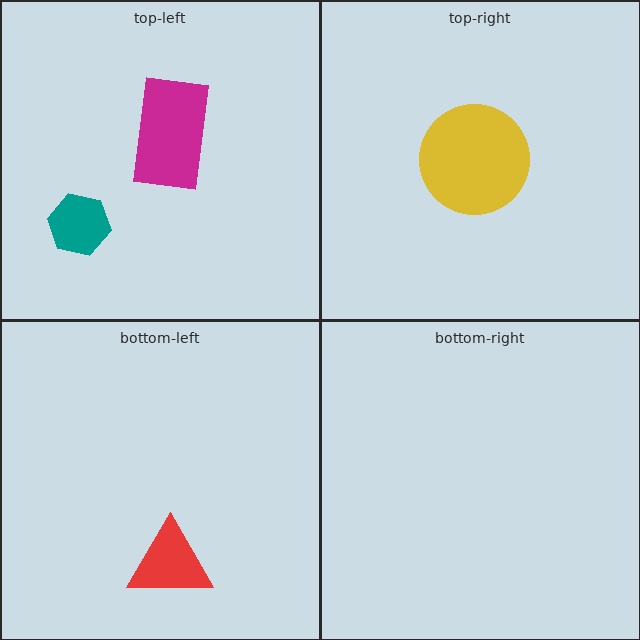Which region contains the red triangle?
The bottom-left region.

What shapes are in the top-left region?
The teal hexagon, the magenta rectangle.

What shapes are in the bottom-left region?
The red triangle.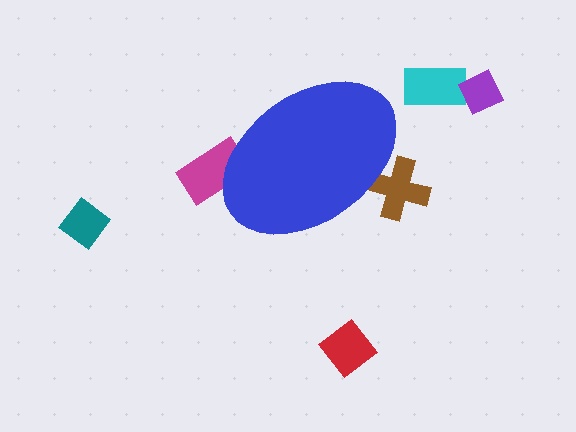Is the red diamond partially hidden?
No, the red diamond is fully visible.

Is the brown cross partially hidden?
Yes, the brown cross is partially hidden behind the blue ellipse.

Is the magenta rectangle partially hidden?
Yes, the magenta rectangle is partially hidden behind the blue ellipse.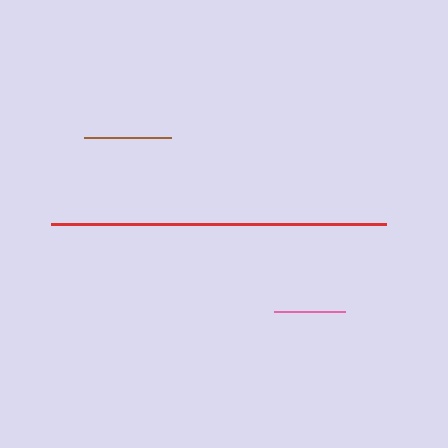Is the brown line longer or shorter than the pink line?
The brown line is longer than the pink line.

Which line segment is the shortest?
The pink line is the shortest at approximately 71 pixels.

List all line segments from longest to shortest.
From longest to shortest: red, brown, pink.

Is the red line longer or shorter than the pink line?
The red line is longer than the pink line.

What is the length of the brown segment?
The brown segment is approximately 87 pixels long.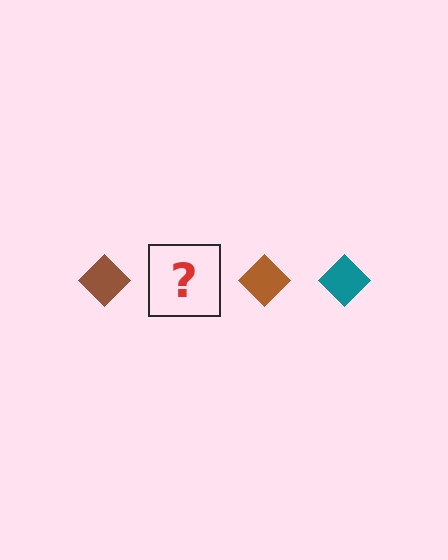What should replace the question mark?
The question mark should be replaced with a teal diamond.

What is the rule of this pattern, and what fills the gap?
The rule is that the pattern cycles through brown, teal diamonds. The gap should be filled with a teal diamond.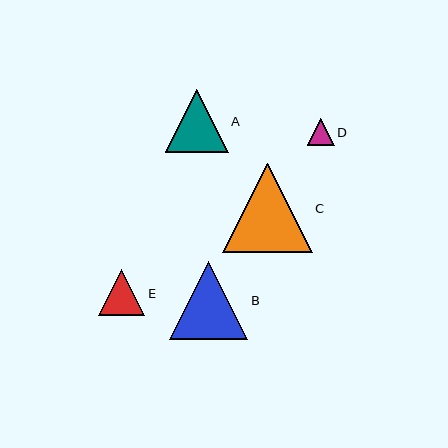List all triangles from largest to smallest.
From largest to smallest: C, B, A, E, D.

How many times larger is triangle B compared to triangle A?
Triangle B is approximately 1.2 times the size of triangle A.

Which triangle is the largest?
Triangle C is the largest with a size of approximately 90 pixels.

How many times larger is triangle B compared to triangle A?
Triangle B is approximately 1.2 times the size of triangle A.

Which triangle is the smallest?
Triangle D is the smallest with a size of approximately 27 pixels.